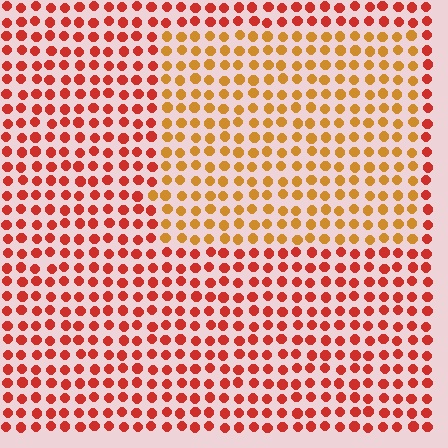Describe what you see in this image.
The image is filled with small red elements in a uniform arrangement. A rectangle-shaped region is visible where the elements are tinted to a slightly different hue, forming a subtle color boundary.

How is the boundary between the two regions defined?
The boundary is defined purely by a slight shift in hue (about 34 degrees). Spacing, size, and orientation are identical on both sides.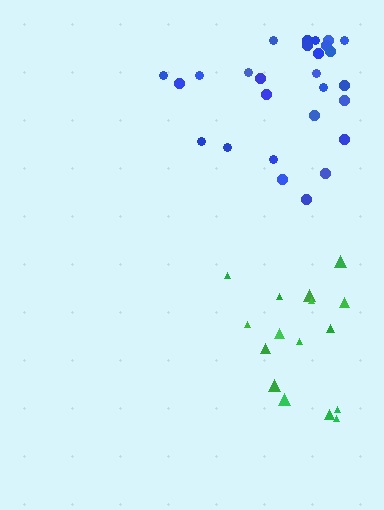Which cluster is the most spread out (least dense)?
Green.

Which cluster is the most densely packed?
Blue.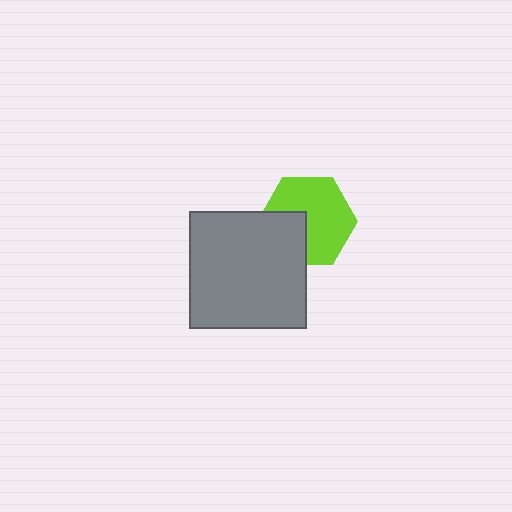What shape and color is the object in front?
The object in front is a gray square.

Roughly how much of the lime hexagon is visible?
Most of it is visible (roughly 68%).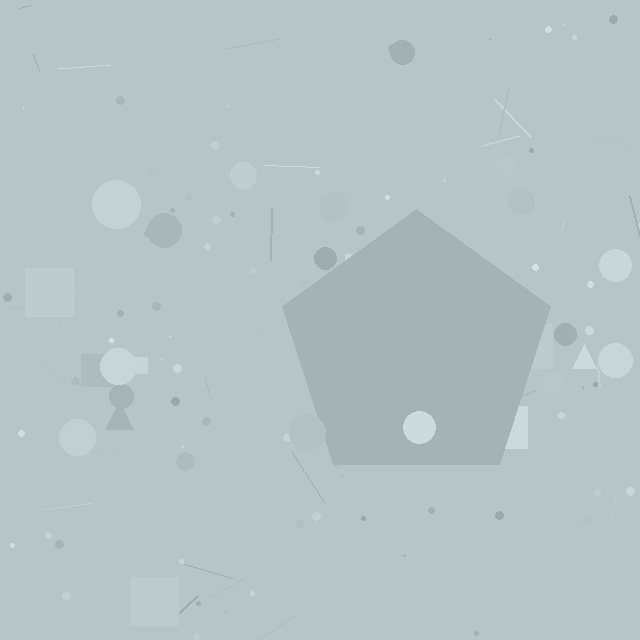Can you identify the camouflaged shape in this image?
The camouflaged shape is a pentagon.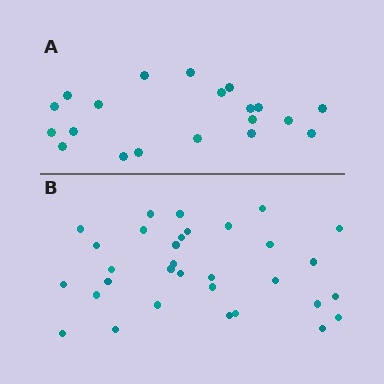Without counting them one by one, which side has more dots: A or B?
Region B (the bottom region) has more dots.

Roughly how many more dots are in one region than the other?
Region B has roughly 12 or so more dots than region A.